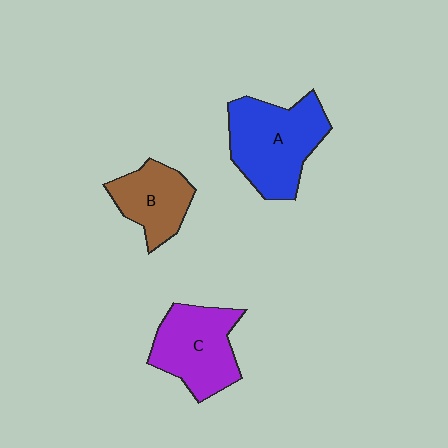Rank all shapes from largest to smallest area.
From largest to smallest: A (blue), C (purple), B (brown).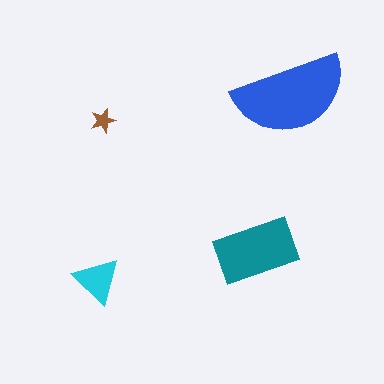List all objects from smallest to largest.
The brown star, the cyan triangle, the teal rectangle, the blue semicircle.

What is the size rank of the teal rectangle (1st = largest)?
2nd.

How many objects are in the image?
There are 4 objects in the image.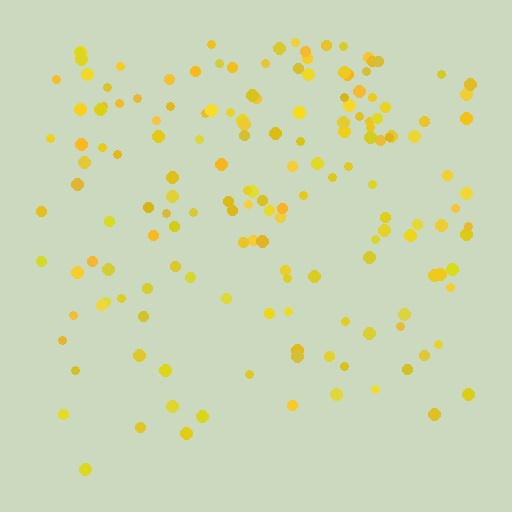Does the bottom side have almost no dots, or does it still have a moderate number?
Still a moderate number, just noticeably fewer than the top.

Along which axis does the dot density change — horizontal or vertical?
Vertical.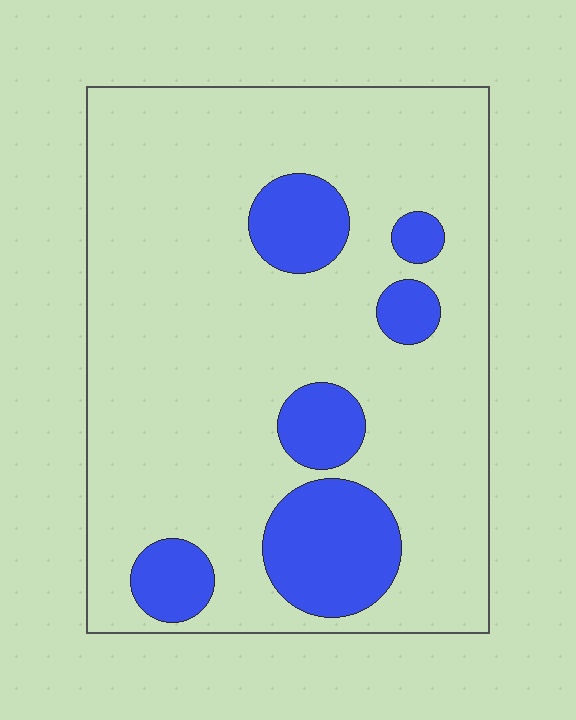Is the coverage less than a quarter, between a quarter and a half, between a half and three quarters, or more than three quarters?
Less than a quarter.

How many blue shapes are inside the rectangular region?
6.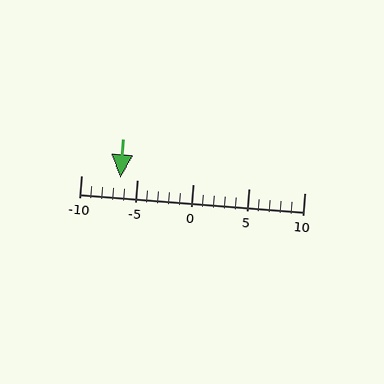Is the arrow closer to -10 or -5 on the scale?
The arrow is closer to -5.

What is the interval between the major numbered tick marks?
The major tick marks are spaced 5 units apart.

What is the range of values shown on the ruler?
The ruler shows values from -10 to 10.